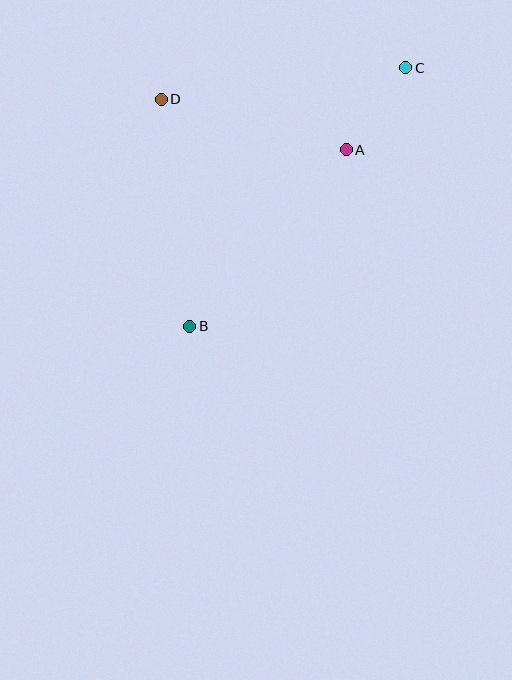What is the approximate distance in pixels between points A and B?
The distance between A and B is approximately 236 pixels.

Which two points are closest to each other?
Points A and C are closest to each other.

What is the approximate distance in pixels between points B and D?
The distance between B and D is approximately 229 pixels.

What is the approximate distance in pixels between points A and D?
The distance between A and D is approximately 192 pixels.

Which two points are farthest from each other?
Points B and C are farthest from each other.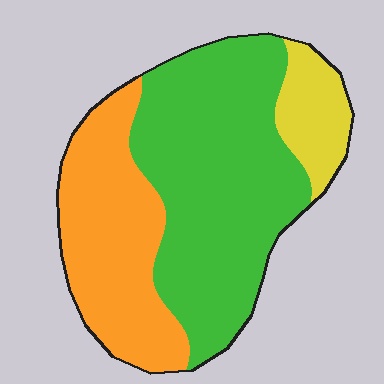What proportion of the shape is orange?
Orange takes up between a quarter and a half of the shape.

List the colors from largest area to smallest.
From largest to smallest: green, orange, yellow.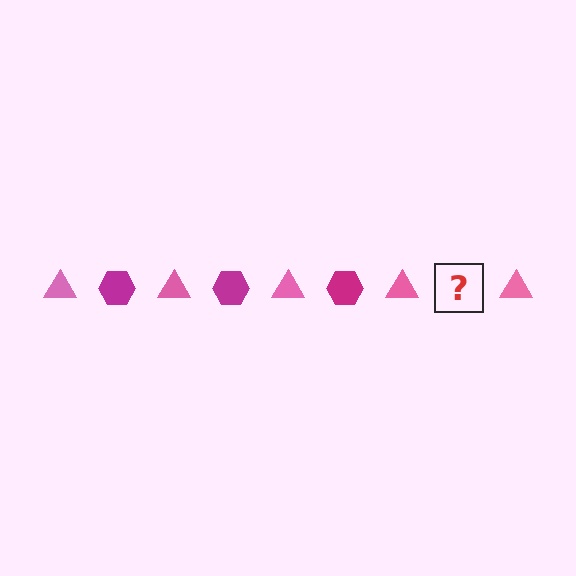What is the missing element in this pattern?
The missing element is a magenta hexagon.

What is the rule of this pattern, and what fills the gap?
The rule is that the pattern alternates between pink triangle and magenta hexagon. The gap should be filled with a magenta hexagon.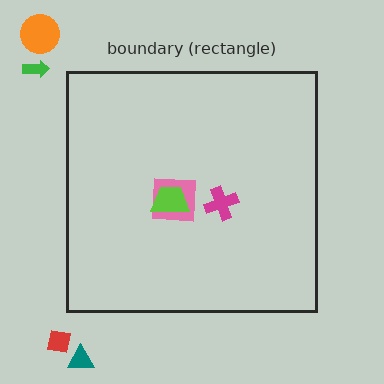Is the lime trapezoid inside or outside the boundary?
Inside.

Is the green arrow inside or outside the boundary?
Outside.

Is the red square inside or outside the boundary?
Outside.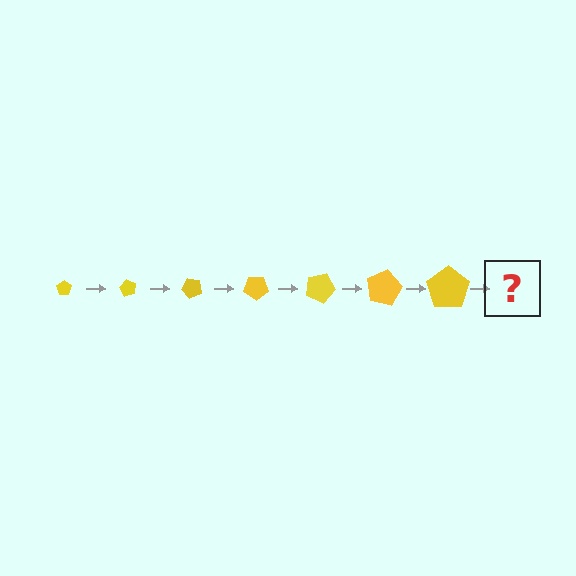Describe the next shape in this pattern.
It should be a pentagon, larger than the previous one and rotated 420 degrees from the start.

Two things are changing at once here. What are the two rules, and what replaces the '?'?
The two rules are that the pentagon grows larger each step and it rotates 60 degrees each step. The '?' should be a pentagon, larger than the previous one and rotated 420 degrees from the start.